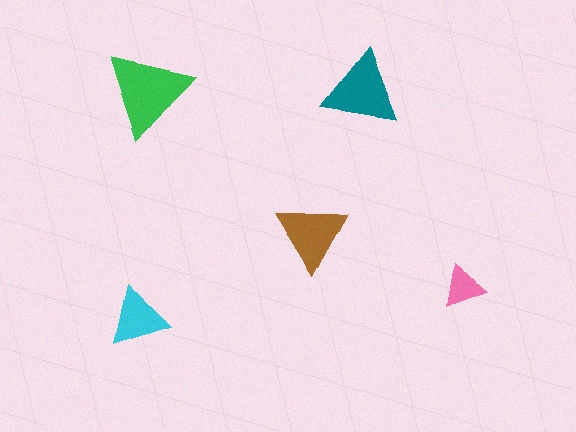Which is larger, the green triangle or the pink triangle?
The green one.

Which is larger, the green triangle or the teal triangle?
The green one.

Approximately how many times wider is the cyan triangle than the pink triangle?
About 1.5 times wider.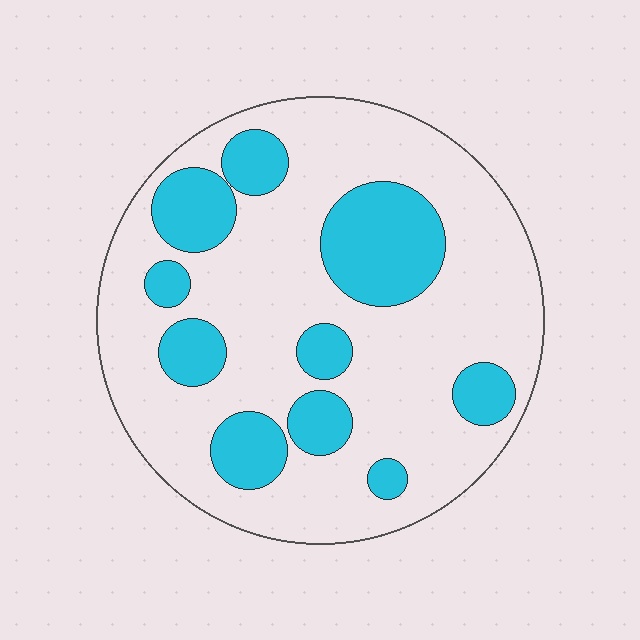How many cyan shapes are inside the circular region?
10.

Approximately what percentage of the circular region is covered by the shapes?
Approximately 25%.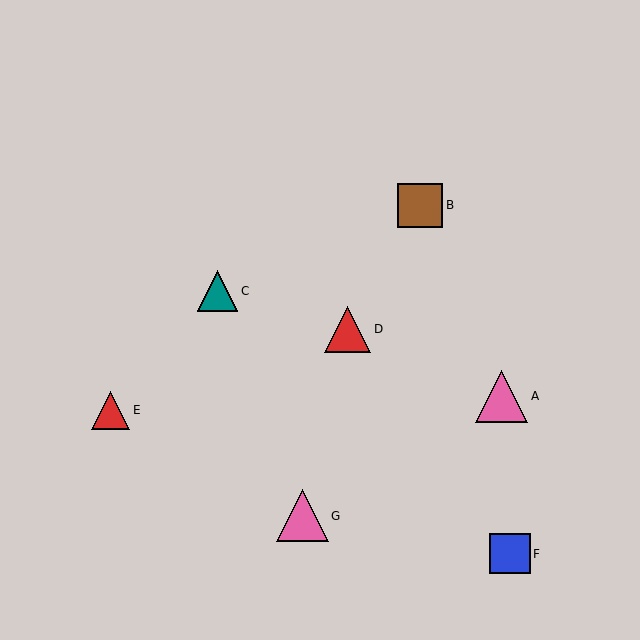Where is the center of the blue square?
The center of the blue square is at (510, 554).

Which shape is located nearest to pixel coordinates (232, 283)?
The teal triangle (labeled C) at (217, 291) is nearest to that location.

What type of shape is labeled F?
Shape F is a blue square.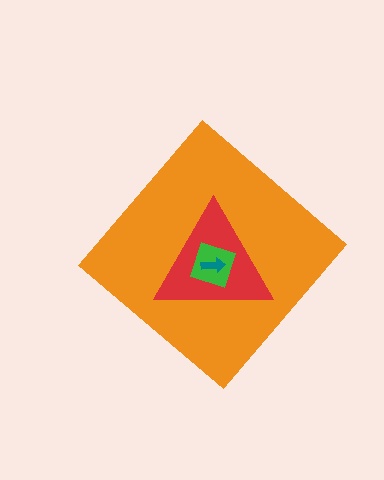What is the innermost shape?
The teal arrow.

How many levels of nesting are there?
4.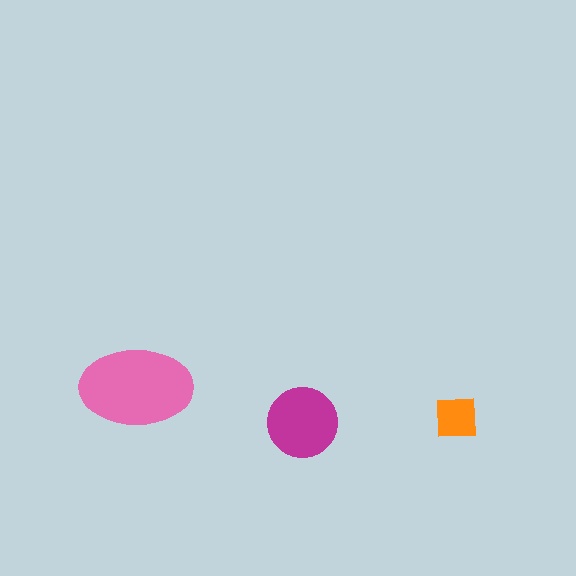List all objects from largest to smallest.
The pink ellipse, the magenta circle, the orange square.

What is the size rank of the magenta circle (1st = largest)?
2nd.